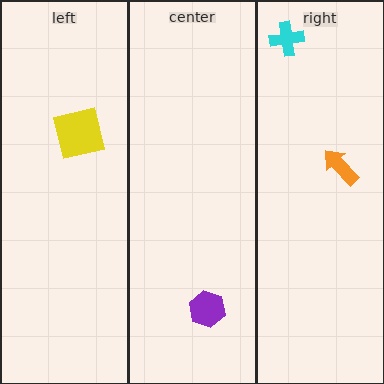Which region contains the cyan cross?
The right region.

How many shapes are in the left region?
1.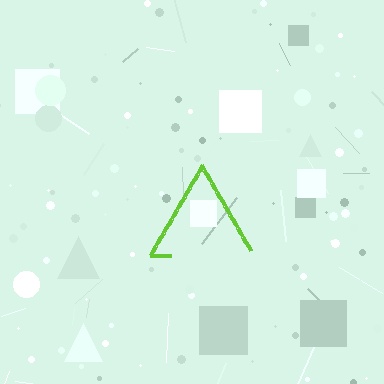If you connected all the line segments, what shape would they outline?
They would outline a triangle.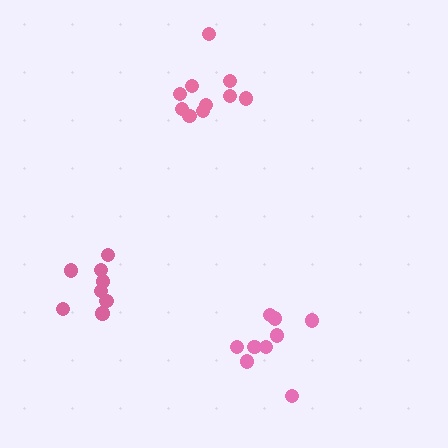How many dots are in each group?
Group 1: 8 dots, Group 2: 9 dots, Group 3: 10 dots (27 total).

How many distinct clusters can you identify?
There are 3 distinct clusters.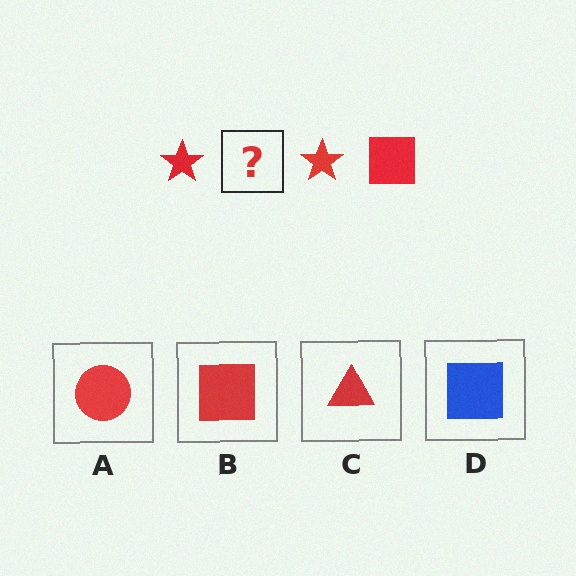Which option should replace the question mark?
Option B.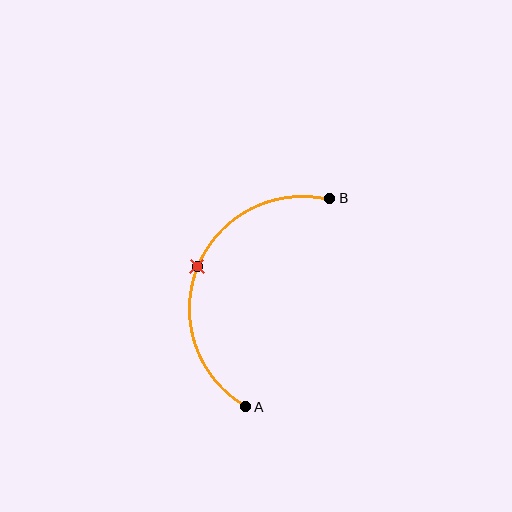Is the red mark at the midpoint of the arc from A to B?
Yes. The red mark lies on the arc at equal arc-length from both A and B — it is the arc midpoint.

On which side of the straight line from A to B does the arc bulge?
The arc bulges to the left of the straight line connecting A and B.